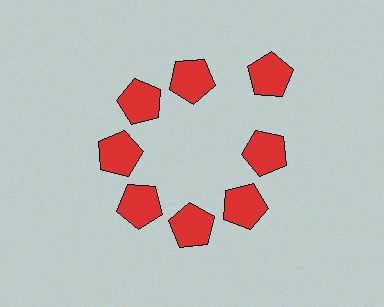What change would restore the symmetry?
The symmetry would be restored by moving it inward, back onto the ring so that all 8 pentagons sit at equal angles and equal distance from the center.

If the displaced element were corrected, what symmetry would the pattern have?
It would have 8-fold rotational symmetry — the pattern would map onto itself every 45 degrees.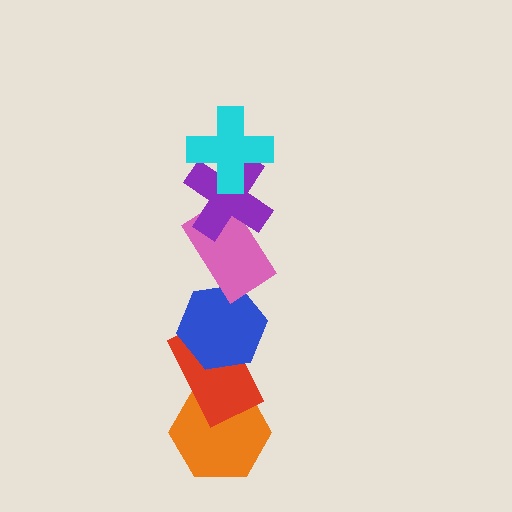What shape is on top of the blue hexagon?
The pink rectangle is on top of the blue hexagon.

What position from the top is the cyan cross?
The cyan cross is 1st from the top.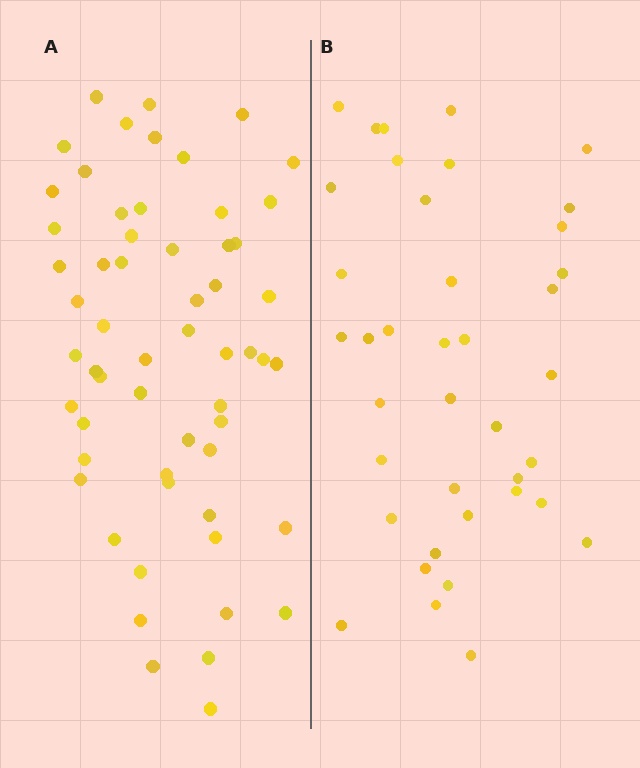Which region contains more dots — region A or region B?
Region A (the left region) has more dots.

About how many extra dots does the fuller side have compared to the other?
Region A has approximately 20 more dots than region B.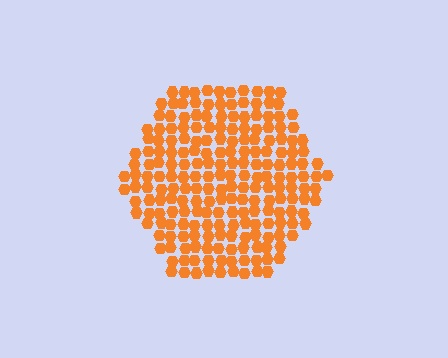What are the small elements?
The small elements are hexagons.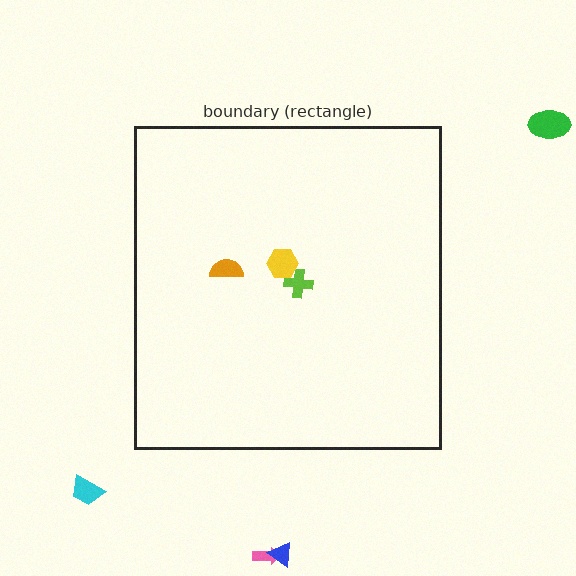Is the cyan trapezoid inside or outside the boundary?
Outside.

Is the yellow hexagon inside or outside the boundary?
Inside.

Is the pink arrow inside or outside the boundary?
Outside.